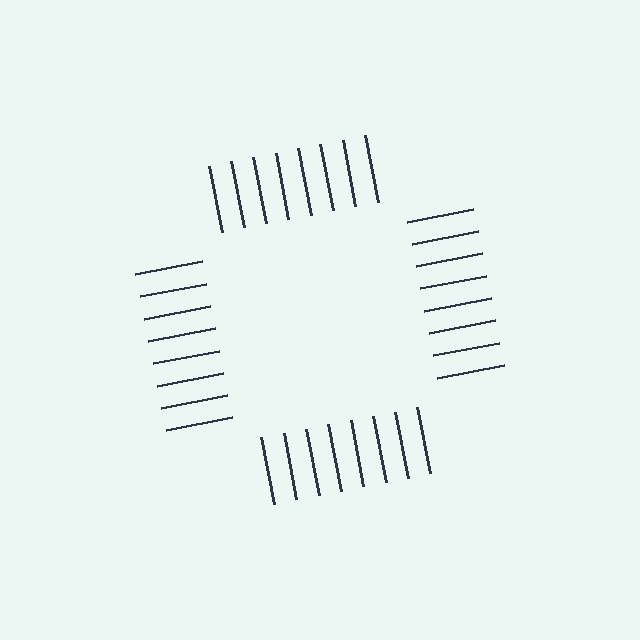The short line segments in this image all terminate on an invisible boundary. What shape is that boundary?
An illusory square — the line segments terminate on its edges but no continuous stroke is drawn.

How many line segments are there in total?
32 — 8 along each of the 4 edges.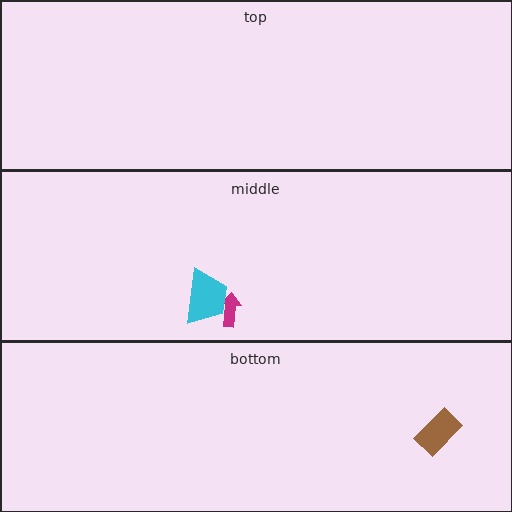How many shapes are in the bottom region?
1.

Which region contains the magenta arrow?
The middle region.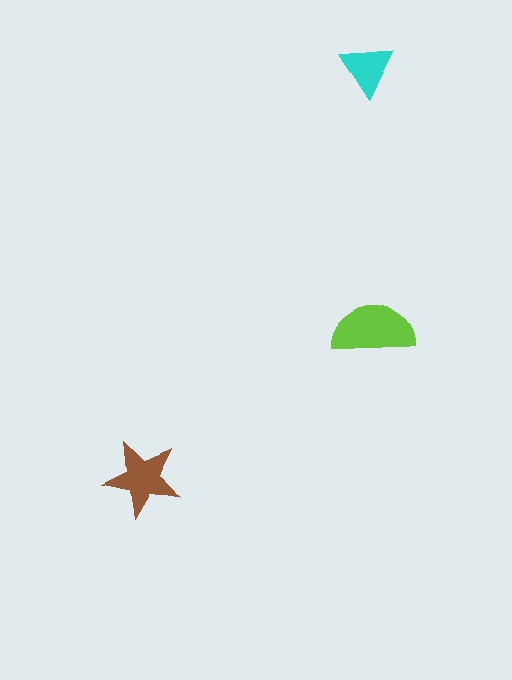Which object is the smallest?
The cyan triangle.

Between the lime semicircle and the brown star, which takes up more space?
The lime semicircle.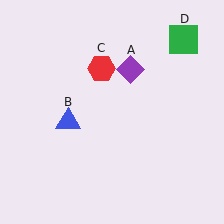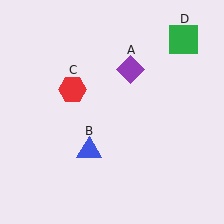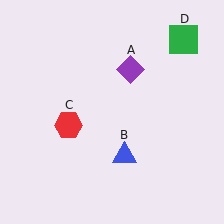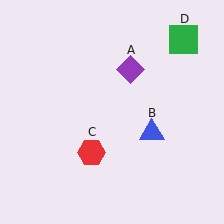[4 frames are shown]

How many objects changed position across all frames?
2 objects changed position: blue triangle (object B), red hexagon (object C).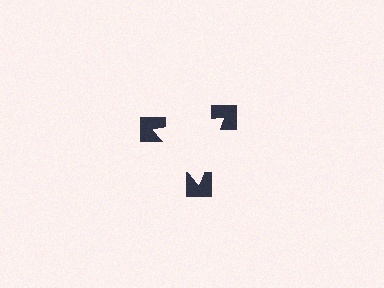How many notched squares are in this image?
There are 3 — one at each vertex of the illusory triangle.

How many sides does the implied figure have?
3 sides.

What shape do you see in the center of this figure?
An illusory triangle — its edges are inferred from the aligned wedge cuts in the notched squares, not physically drawn.